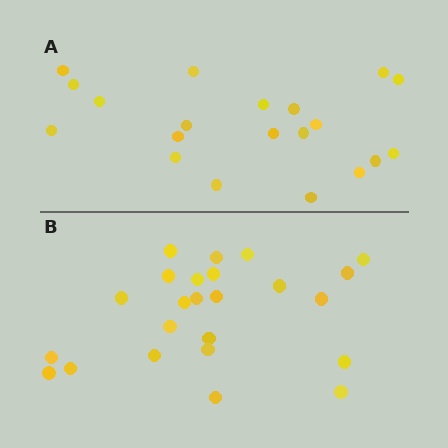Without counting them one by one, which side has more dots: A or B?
Region B (the bottom region) has more dots.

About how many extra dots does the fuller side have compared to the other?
Region B has about 4 more dots than region A.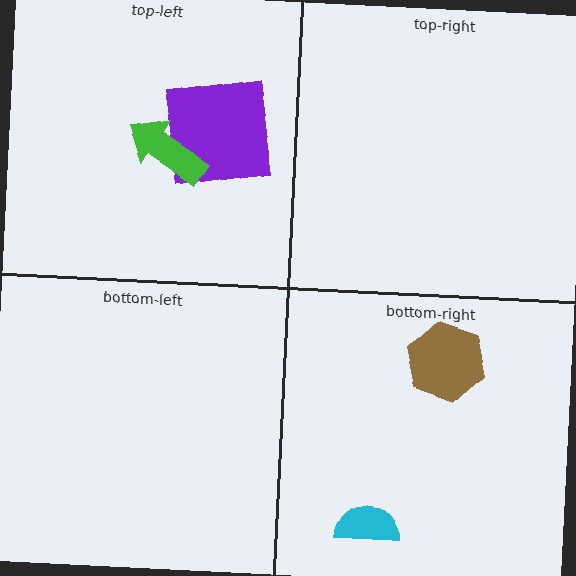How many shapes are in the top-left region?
2.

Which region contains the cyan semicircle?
The bottom-right region.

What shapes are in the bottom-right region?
The brown hexagon, the cyan semicircle.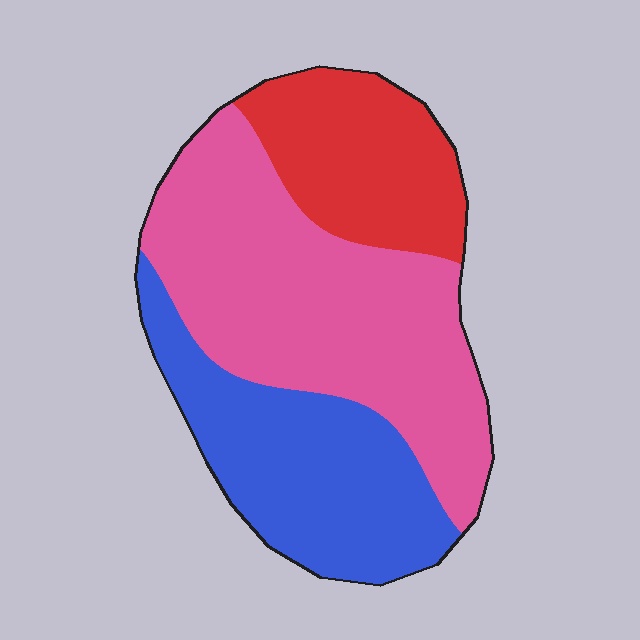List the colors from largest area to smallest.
From largest to smallest: pink, blue, red.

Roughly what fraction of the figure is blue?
Blue takes up about one third (1/3) of the figure.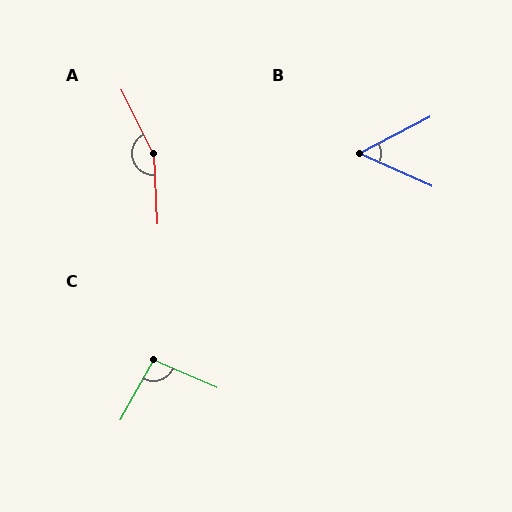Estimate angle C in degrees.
Approximately 96 degrees.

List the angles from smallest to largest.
B (51°), C (96°), A (157°).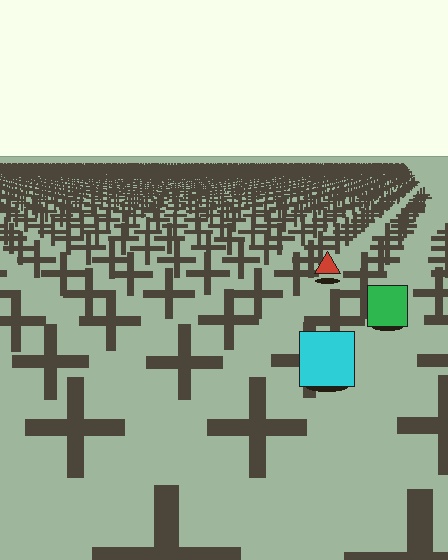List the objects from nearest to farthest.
From nearest to farthest: the cyan square, the green square, the red triangle.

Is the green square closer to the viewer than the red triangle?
Yes. The green square is closer — you can tell from the texture gradient: the ground texture is coarser near it.